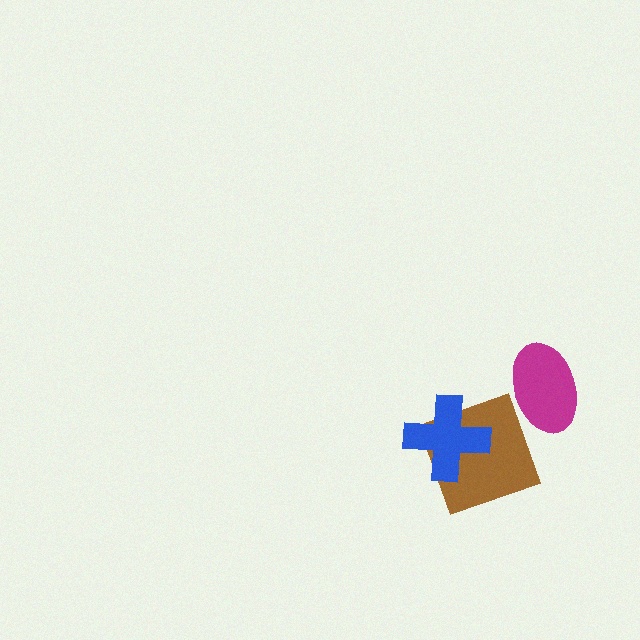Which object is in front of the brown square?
The blue cross is in front of the brown square.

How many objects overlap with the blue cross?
1 object overlaps with the blue cross.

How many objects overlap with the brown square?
1 object overlaps with the brown square.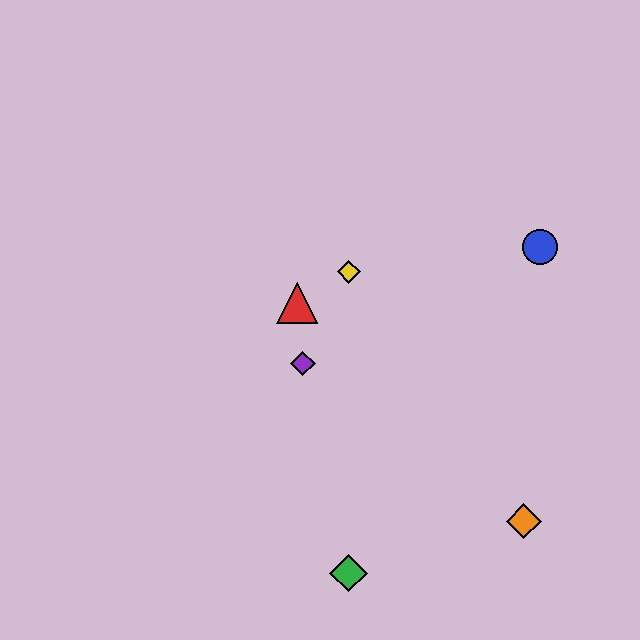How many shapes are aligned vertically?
2 shapes (the green diamond, the yellow diamond) are aligned vertically.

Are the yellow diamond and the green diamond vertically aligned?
Yes, both are at x≈349.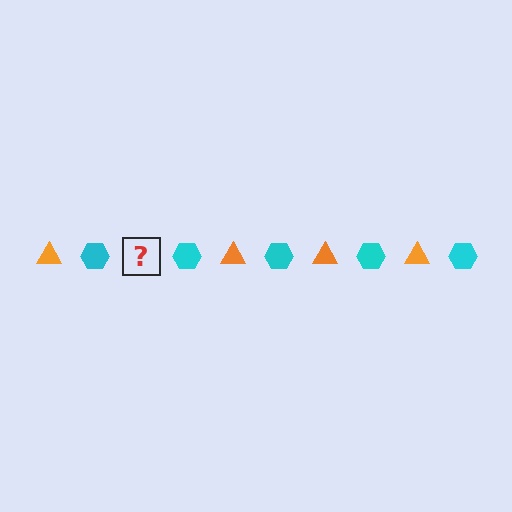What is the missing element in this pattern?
The missing element is an orange triangle.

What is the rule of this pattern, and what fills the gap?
The rule is that the pattern alternates between orange triangle and cyan hexagon. The gap should be filled with an orange triangle.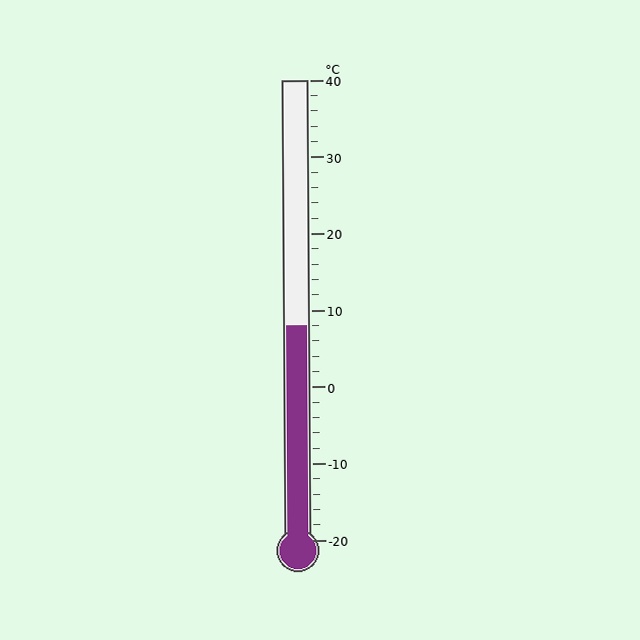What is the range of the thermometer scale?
The thermometer scale ranges from -20°C to 40°C.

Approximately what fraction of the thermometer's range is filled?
The thermometer is filled to approximately 45% of its range.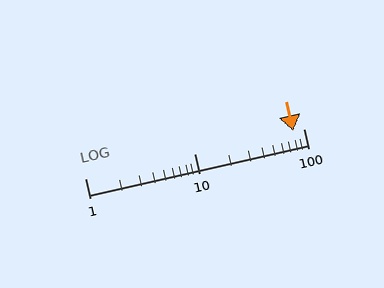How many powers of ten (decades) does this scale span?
The scale spans 2 decades, from 1 to 100.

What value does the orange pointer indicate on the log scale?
The pointer indicates approximately 80.